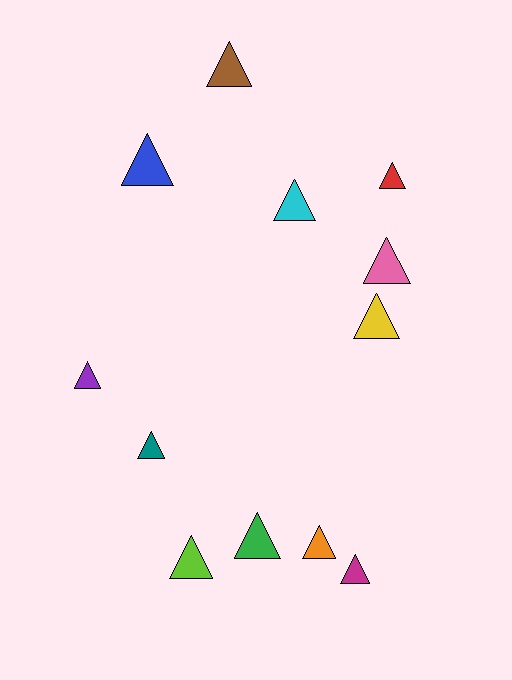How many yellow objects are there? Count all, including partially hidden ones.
There is 1 yellow object.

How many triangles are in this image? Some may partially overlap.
There are 12 triangles.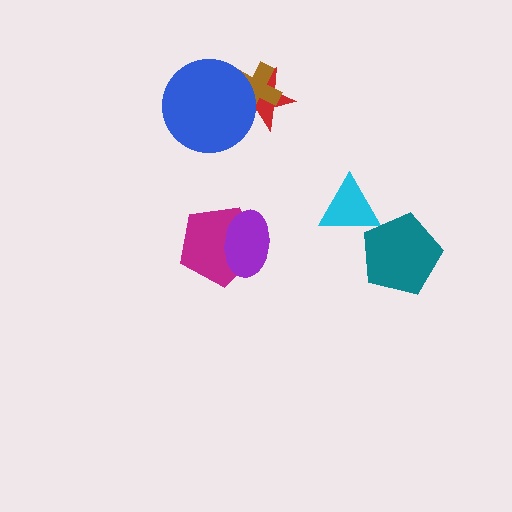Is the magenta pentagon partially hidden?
Yes, it is partially covered by another shape.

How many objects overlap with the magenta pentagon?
1 object overlaps with the magenta pentagon.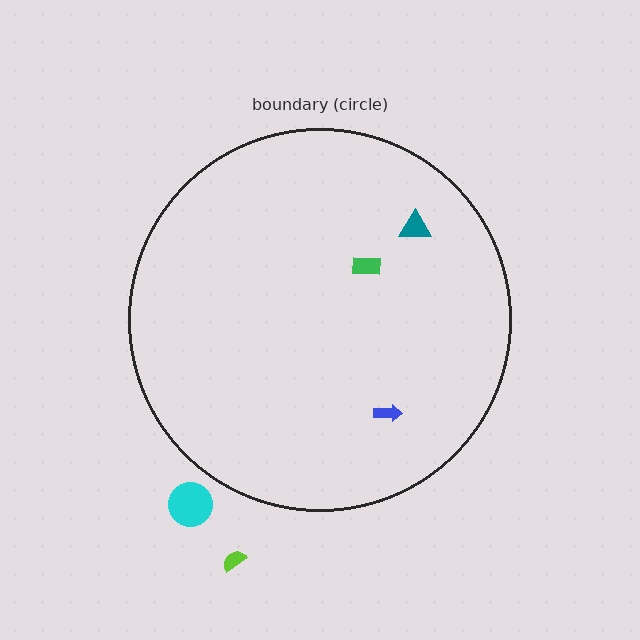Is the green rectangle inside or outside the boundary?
Inside.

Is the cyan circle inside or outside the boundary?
Outside.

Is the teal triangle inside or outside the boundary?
Inside.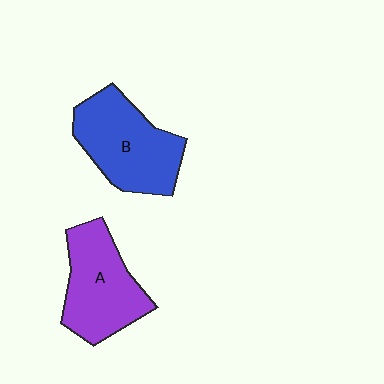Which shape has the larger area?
Shape B (blue).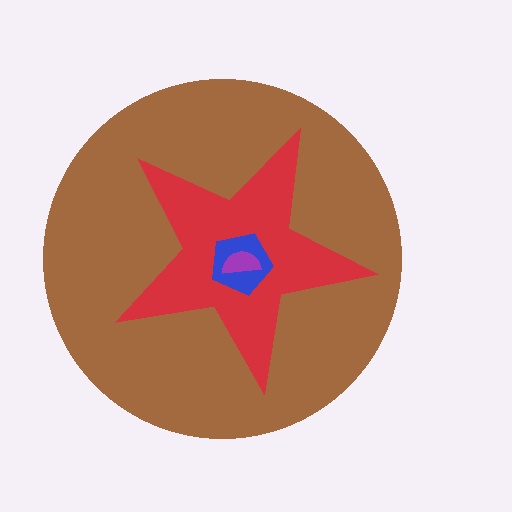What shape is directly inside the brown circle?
The red star.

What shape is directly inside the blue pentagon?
The purple semicircle.